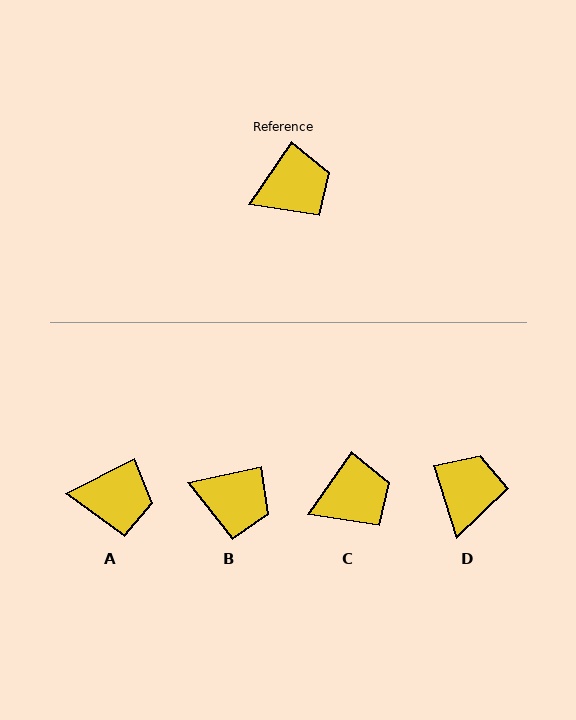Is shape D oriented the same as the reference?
No, it is off by about 52 degrees.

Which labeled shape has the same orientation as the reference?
C.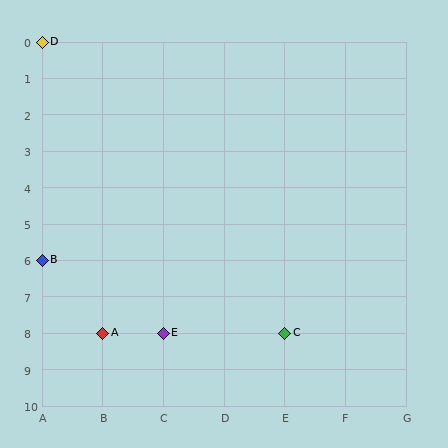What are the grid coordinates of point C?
Point C is at grid coordinates (E, 8).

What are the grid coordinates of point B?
Point B is at grid coordinates (A, 6).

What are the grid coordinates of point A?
Point A is at grid coordinates (B, 8).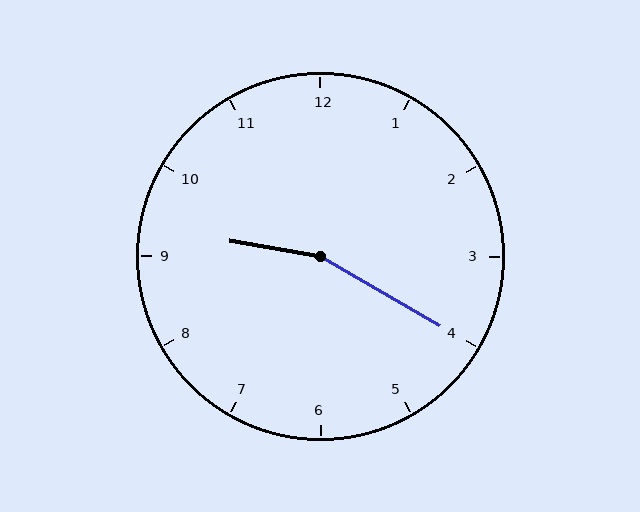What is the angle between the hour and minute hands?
Approximately 160 degrees.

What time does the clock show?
9:20.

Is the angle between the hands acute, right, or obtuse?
It is obtuse.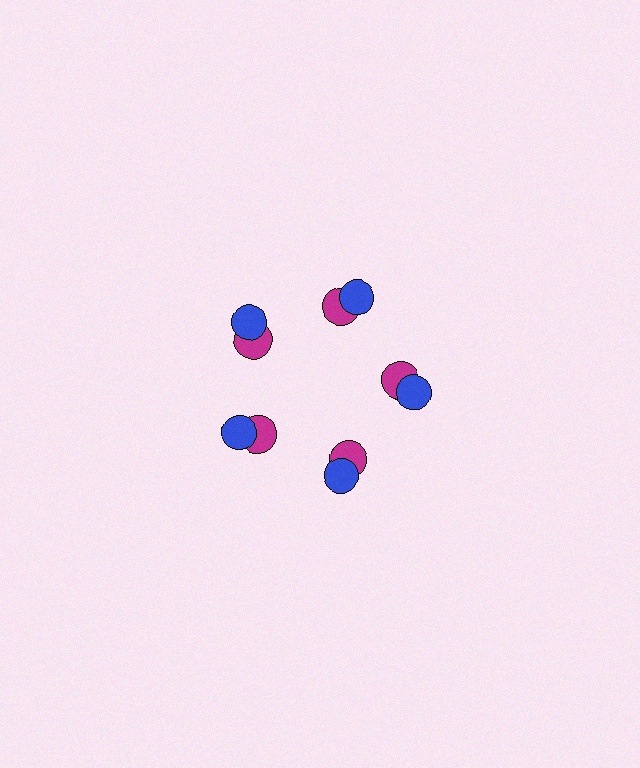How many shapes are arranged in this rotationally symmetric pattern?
There are 10 shapes, arranged in 5 groups of 2.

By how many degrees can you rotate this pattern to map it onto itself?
The pattern maps onto itself every 72 degrees of rotation.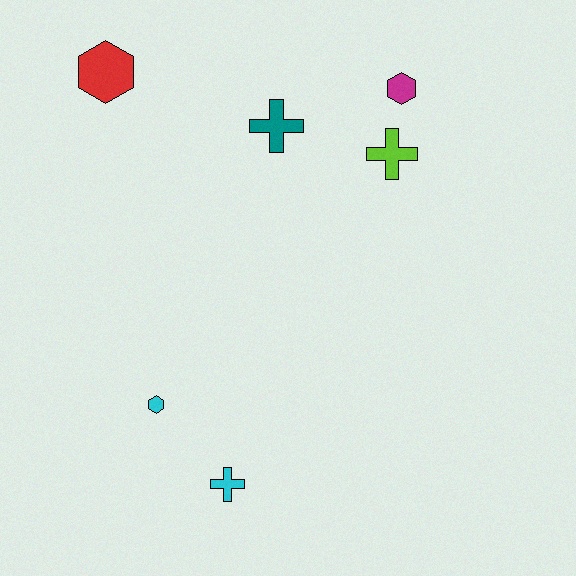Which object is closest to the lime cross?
The magenta hexagon is closest to the lime cross.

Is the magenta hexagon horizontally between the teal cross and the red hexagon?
No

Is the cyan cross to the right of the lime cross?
No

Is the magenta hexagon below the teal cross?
No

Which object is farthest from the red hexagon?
The cyan cross is farthest from the red hexagon.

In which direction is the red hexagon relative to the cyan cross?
The red hexagon is above the cyan cross.